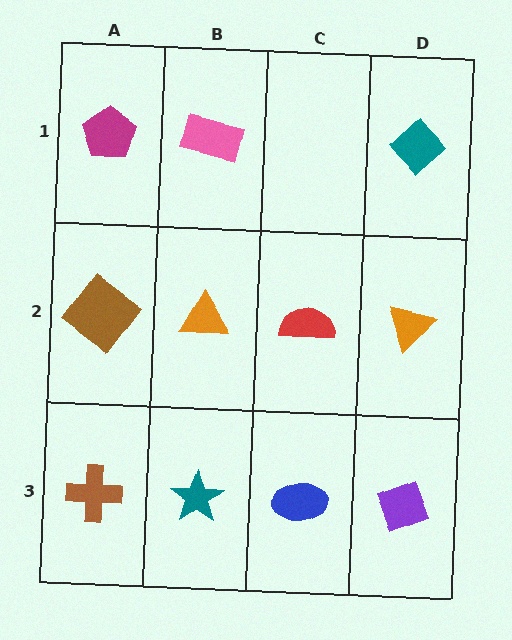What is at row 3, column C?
A blue ellipse.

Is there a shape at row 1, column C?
No, that cell is empty.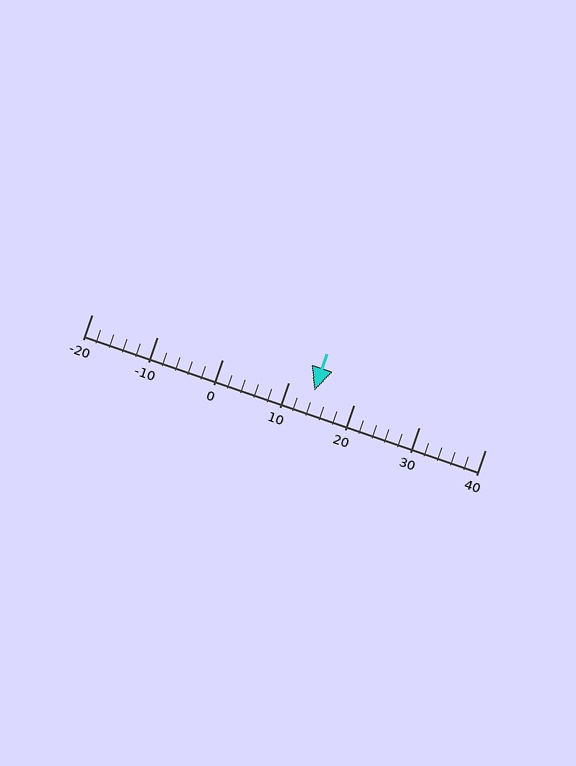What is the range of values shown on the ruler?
The ruler shows values from -20 to 40.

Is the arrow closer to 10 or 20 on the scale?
The arrow is closer to 10.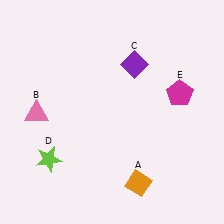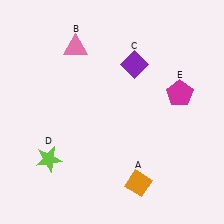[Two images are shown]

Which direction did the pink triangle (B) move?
The pink triangle (B) moved up.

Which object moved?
The pink triangle (B) moved up.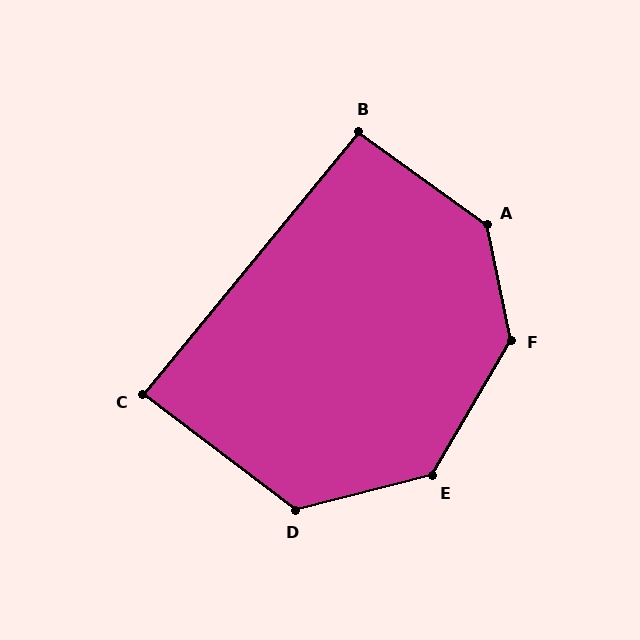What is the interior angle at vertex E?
Approximately 134 degrees (obtuse).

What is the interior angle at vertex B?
Approximately 94 degrees (approximately right).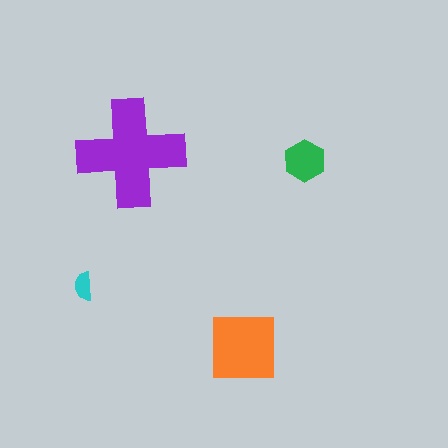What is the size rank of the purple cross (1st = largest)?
1st.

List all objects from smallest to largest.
The cyan semicircle, the green hexagon, the orange square, the purple cross.